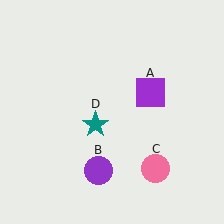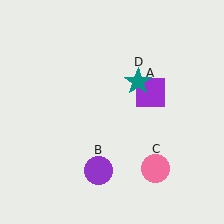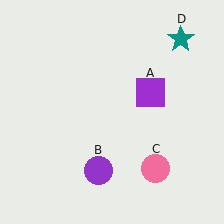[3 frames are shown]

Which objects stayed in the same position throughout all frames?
Purple square (object A) and purple circle (object B) and pink circle (object C) remained stationary.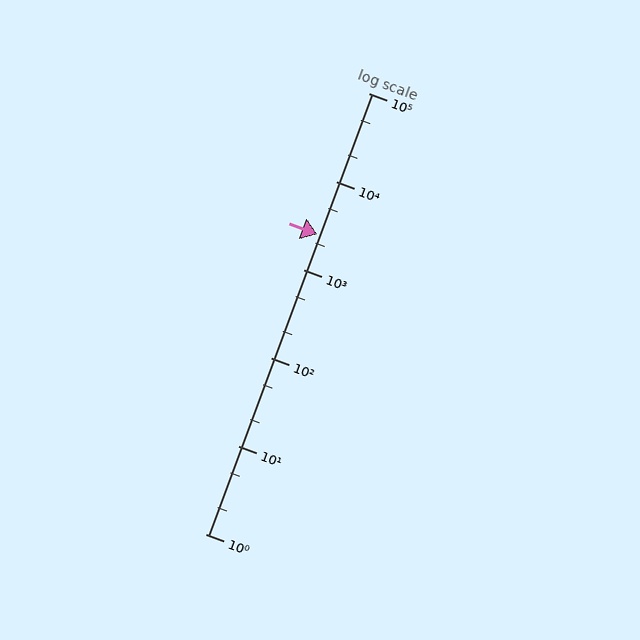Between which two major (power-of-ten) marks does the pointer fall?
The pointer is between 1000 and 10000.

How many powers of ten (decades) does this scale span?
The scale spans 5 decades, from 1 to 100000.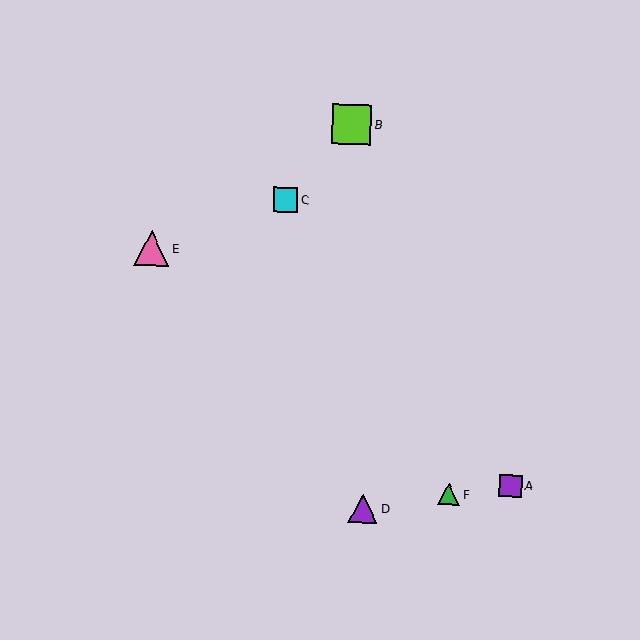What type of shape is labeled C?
Shape C is a cyan square.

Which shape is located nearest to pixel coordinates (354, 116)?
The lime square (labeled B) at (352, 124) is nearest to that location.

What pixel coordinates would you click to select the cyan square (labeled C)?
Click at (286, 200) to select the cyan square C.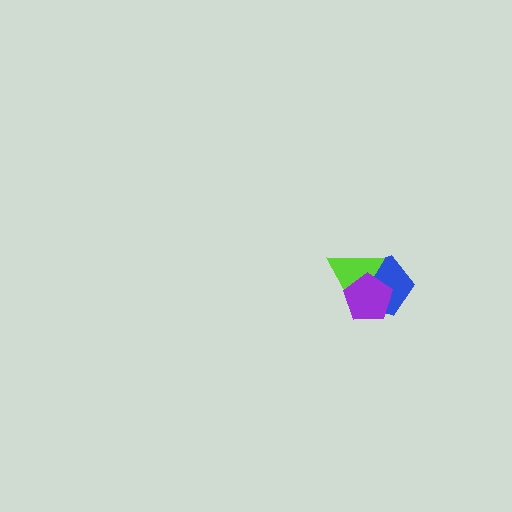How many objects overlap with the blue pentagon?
2 objects overlap with the blue pentagon.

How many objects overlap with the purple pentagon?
2 objects overlap with the purple pentagon.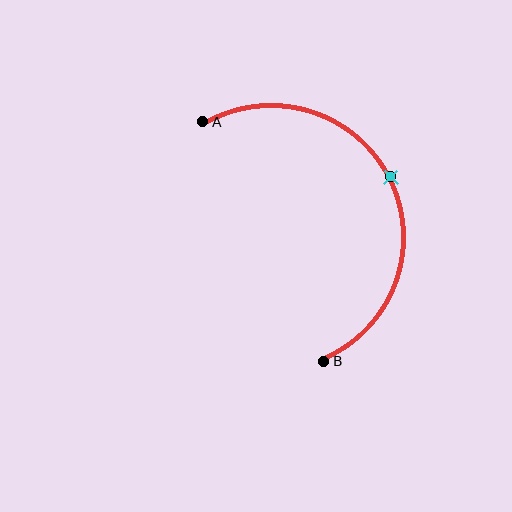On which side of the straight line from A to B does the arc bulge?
The arc bulges to the right of the straight line connecting A and B.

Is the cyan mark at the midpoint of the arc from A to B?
Yes. The cyan mark lies on the arc at equal arc-length from both A and B — it is the arc midpoint.